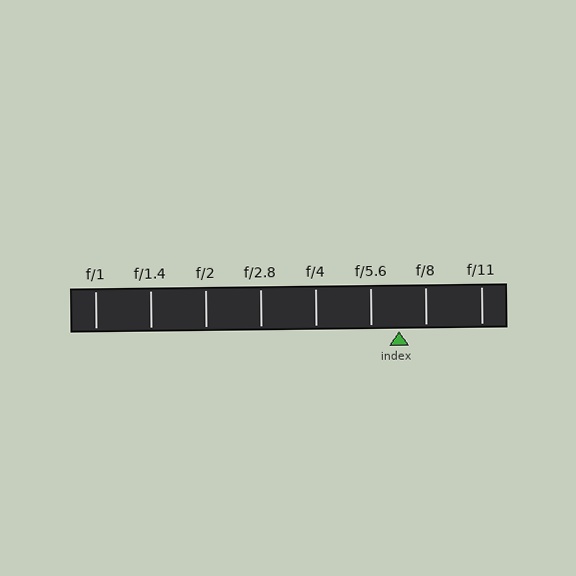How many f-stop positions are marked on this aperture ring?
There are 8 f-stop positions marked.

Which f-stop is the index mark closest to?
The index mark is closest to f/5.6.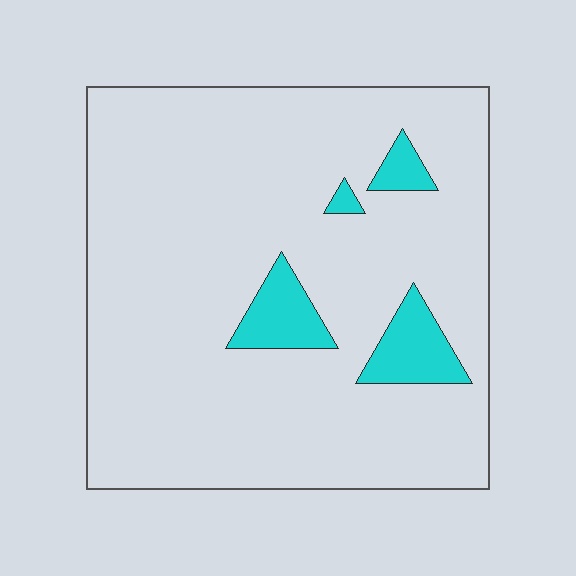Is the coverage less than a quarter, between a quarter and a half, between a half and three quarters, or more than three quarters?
Less than a quarter.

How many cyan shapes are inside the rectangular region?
4.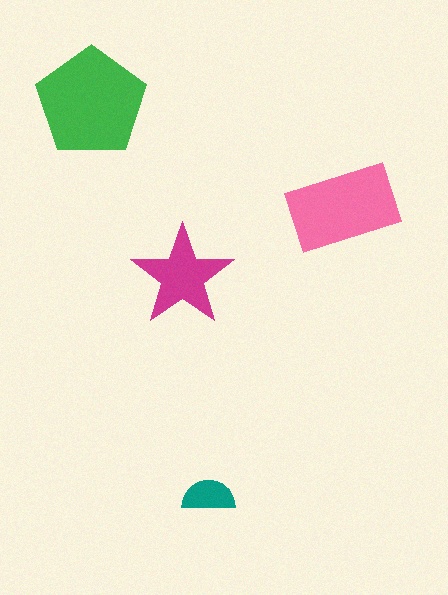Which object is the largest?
The green pentagon.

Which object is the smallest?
The teal semicircle.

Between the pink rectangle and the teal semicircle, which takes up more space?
The pink rectangle.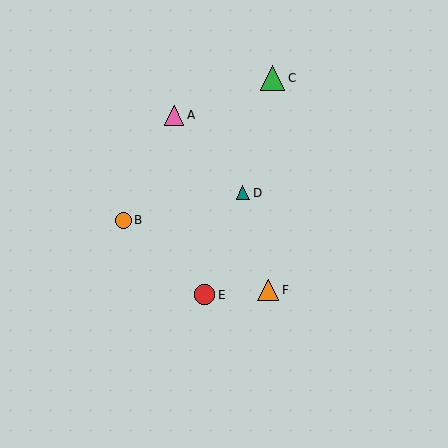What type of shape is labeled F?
Shape F is an orange triangle.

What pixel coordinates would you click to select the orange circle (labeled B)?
Click at (124, 220) to select the orange circle B.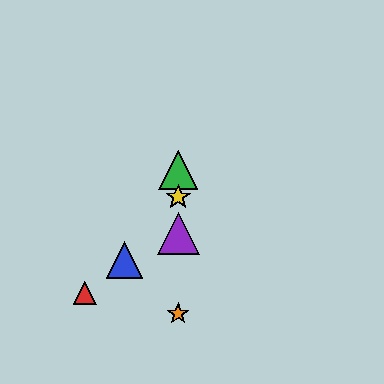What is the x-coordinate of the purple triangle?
The purple triangle is at x≈178.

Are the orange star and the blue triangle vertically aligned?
No, the orange star is at x≈178 and the blue triangle is at x≈125.